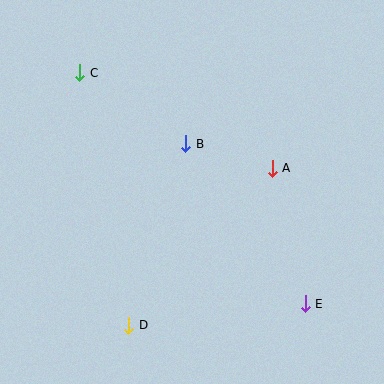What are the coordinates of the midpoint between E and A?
The midpoint between E and A is at (289, 236).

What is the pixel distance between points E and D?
The distance between E and D is 178 pixels.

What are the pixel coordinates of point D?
Point D is at (129, 325).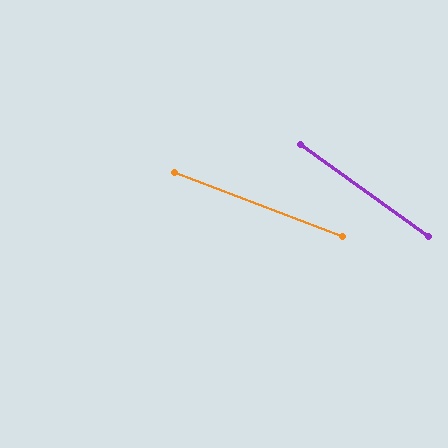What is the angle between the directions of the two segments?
Approximately 15 degrees.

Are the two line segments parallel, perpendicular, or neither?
Neither parallel nor perpendicular — they differ by about 15°.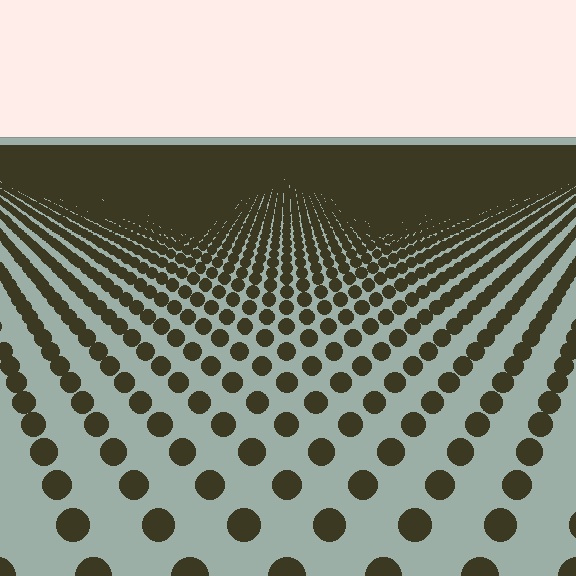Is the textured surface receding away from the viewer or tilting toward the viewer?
The surface is receding away from the viewer. Texture elements get smaller and denser toward the top.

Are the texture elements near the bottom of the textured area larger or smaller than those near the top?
Larger. Near the bottom, elements are closer to the viewer and appear at a bigger on-screen size.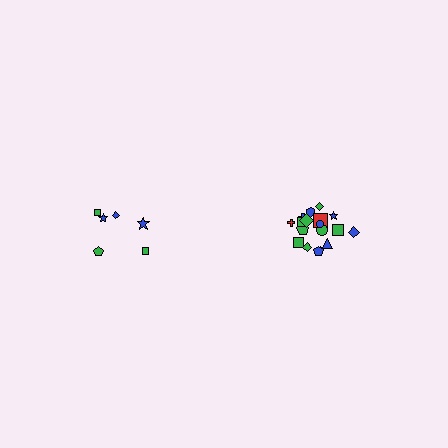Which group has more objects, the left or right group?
The right group.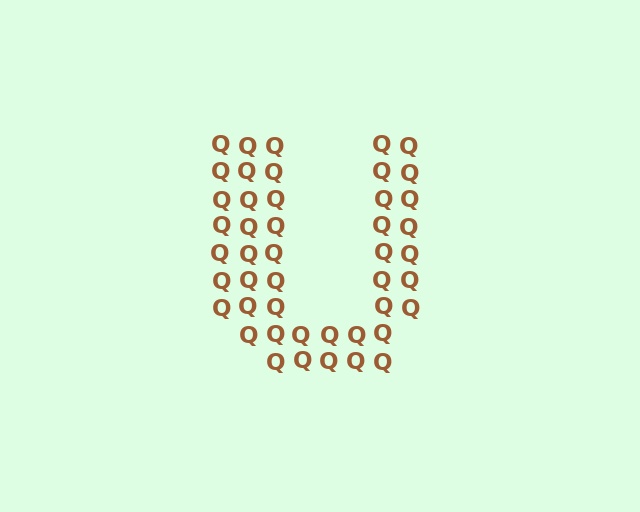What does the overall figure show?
The overall figure shows the letter U.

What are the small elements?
The small elements are letter Q's.